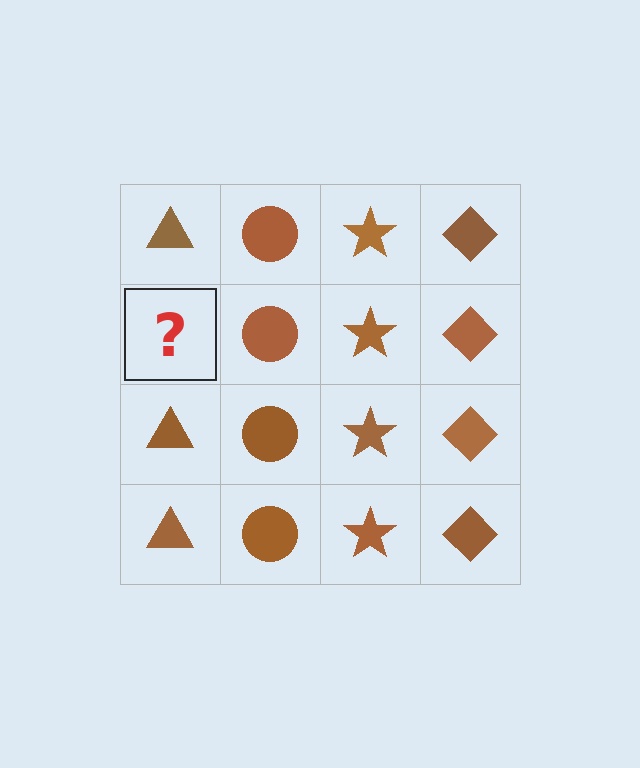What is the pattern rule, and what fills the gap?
The rule is that each column has a consistent shape. The gap should be filled with a brown triangle.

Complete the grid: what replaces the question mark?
The question mark should be replaced with a brown triangle.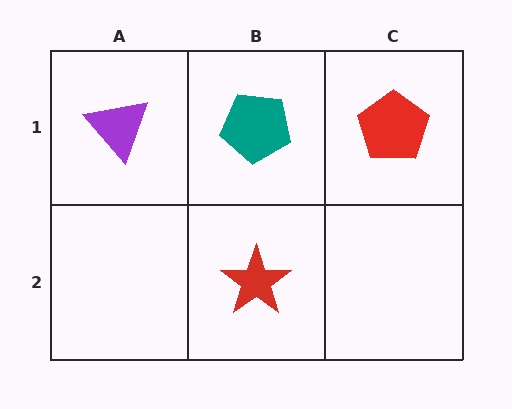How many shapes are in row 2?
1 shape.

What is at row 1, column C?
A red pentagon.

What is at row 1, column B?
A teal pentagon.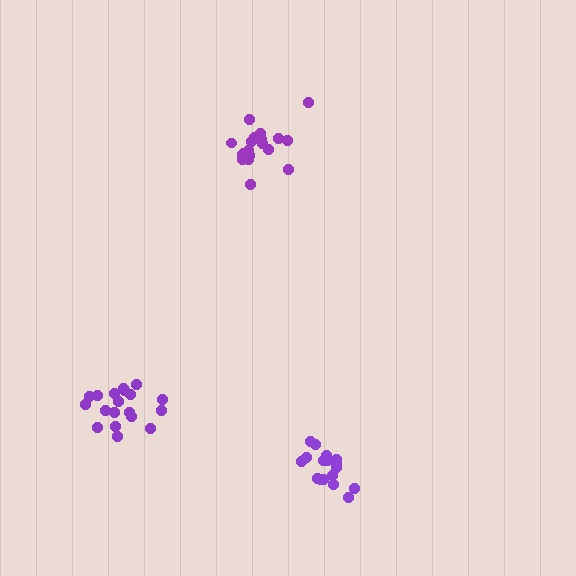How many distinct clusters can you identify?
There are 3 distinct clusters.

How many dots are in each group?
Group 1: 19 dots, Group 2: 19 dots, Group 3: 19 dots (57 total).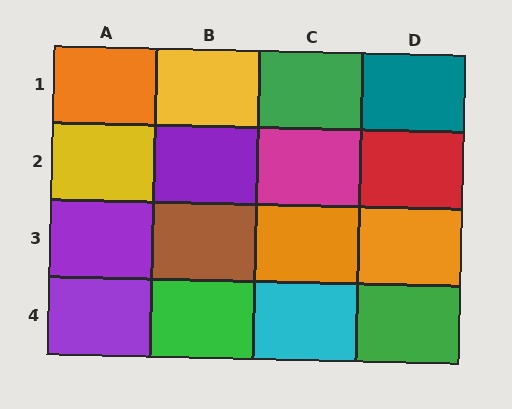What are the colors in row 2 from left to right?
Yellow, purple, magenta, red.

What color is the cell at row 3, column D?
Orange.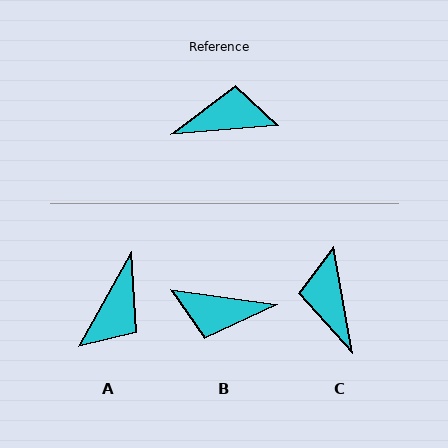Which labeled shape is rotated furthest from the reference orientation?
B, about 167 degrees away.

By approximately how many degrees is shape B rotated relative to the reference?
Approximately 167 degrees counter-clockwise.